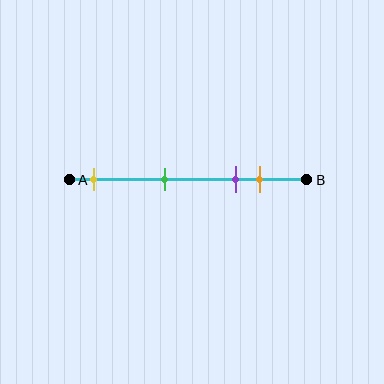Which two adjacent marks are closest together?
The purple and orange marks are the closest adjacent pair.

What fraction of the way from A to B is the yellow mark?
The yellow mark is approximately 10% (0.1) of the way from A to B.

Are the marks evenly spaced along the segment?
No, the marks are not evenly spaced.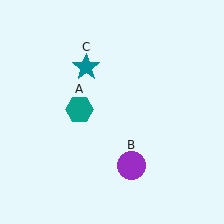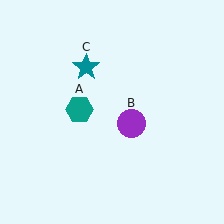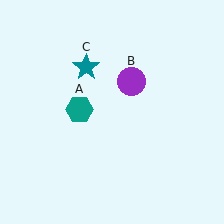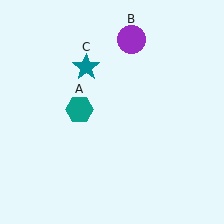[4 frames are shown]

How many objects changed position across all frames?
1 object changed position: purple circle (object B).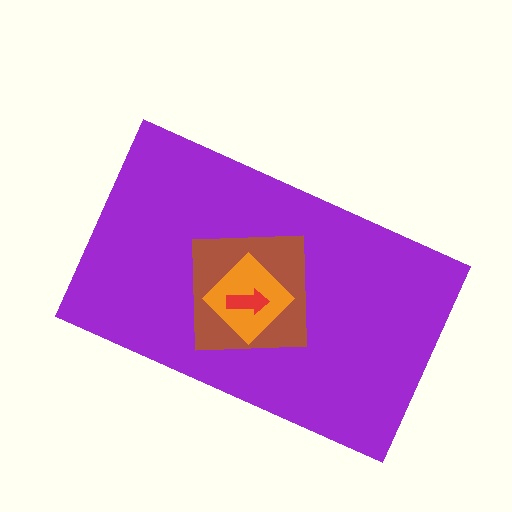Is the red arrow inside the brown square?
Yes.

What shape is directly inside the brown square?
The orange diamond.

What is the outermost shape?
The purple rectangle.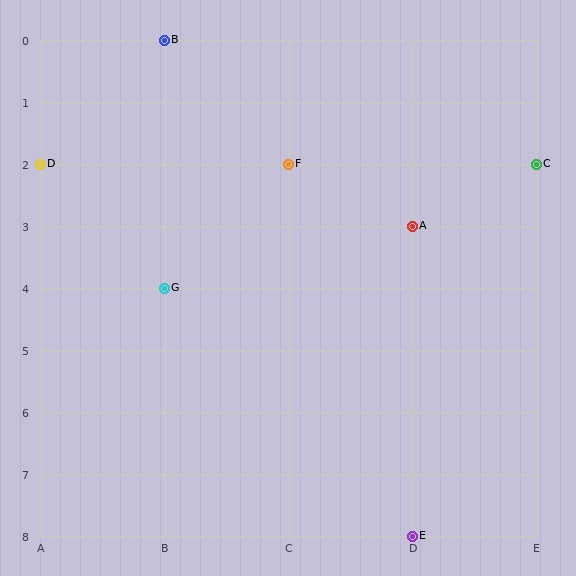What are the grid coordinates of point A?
Point A is at grid coordinates (D, 3).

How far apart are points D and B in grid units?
Points D and B are 1 column and 2 rows apart (about 2.2 grid units diagonally).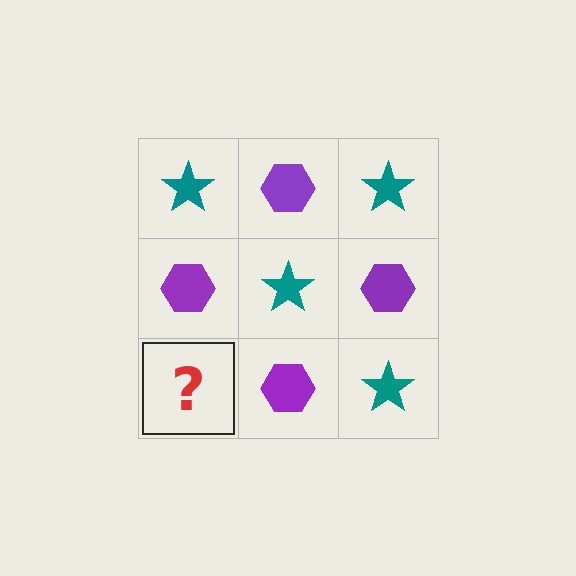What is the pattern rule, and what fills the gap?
The rule is that it alternates teal star and purple hexagon in a checkerboard pattern. The gap should be filled with a teal star.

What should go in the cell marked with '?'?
The missing cell should contain a teal star.